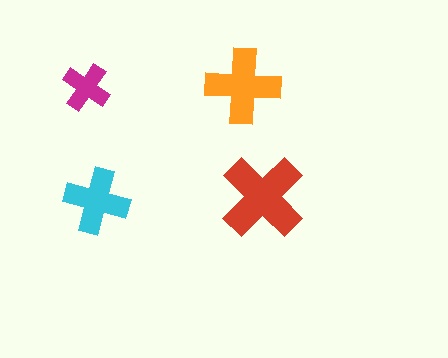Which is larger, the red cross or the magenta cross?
The red one.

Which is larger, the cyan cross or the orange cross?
The orange one.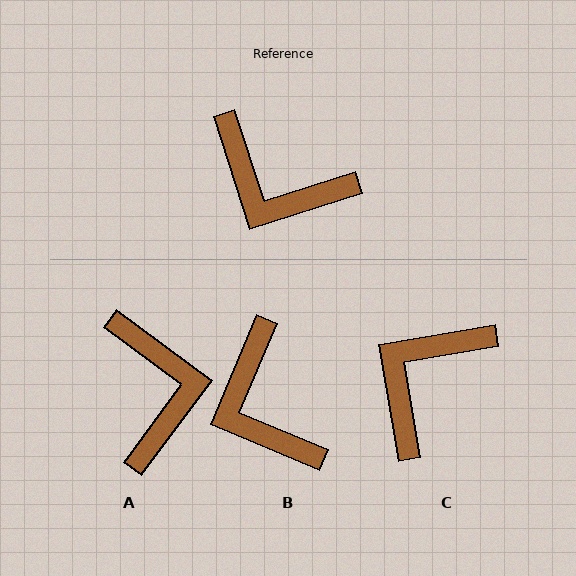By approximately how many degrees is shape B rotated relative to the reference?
Approximately 41 degrees clockwise.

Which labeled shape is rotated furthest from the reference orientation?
A, about 126 degrees away.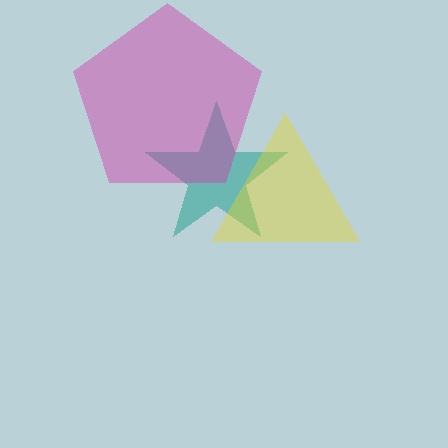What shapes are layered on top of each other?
The layered shapes are: a teal star, a magenta pentagon, a yellow triangle.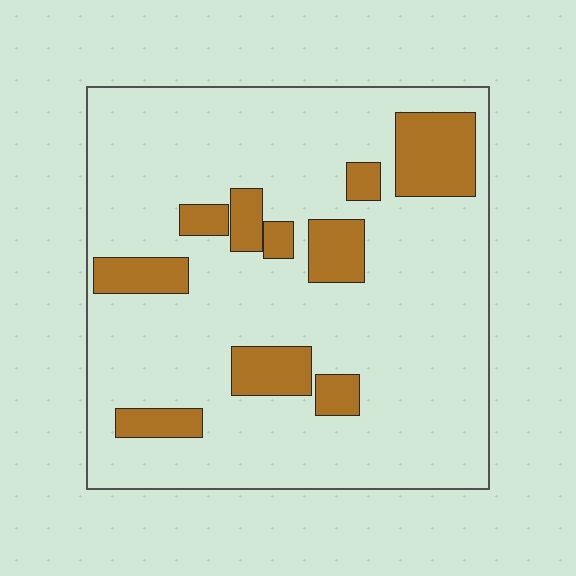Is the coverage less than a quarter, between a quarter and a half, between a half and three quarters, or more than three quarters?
Less than a quarter.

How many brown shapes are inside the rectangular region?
10.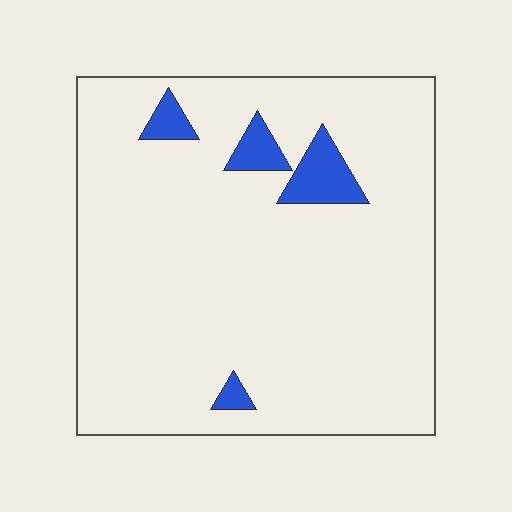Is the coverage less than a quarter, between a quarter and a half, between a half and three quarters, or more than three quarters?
Less than a quarter.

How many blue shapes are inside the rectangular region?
4.